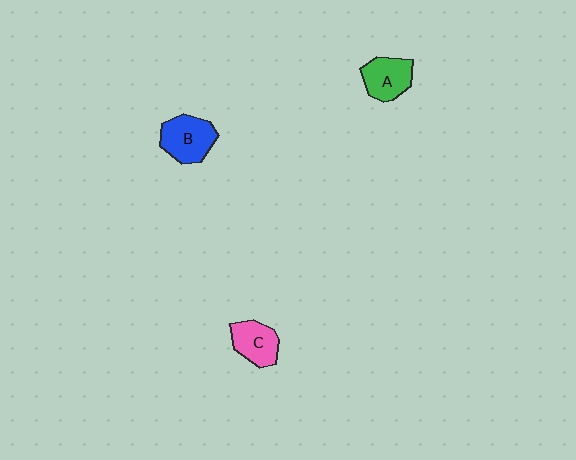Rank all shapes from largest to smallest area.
From largest to smallest: B (blue), A (green), C (pink).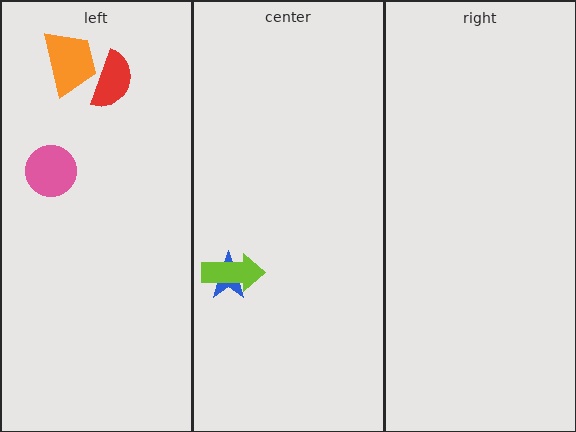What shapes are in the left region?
The orange trapezoid, the pink circle, the red semicircle.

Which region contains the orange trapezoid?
The left region.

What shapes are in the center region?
The blue star, the lime arrow.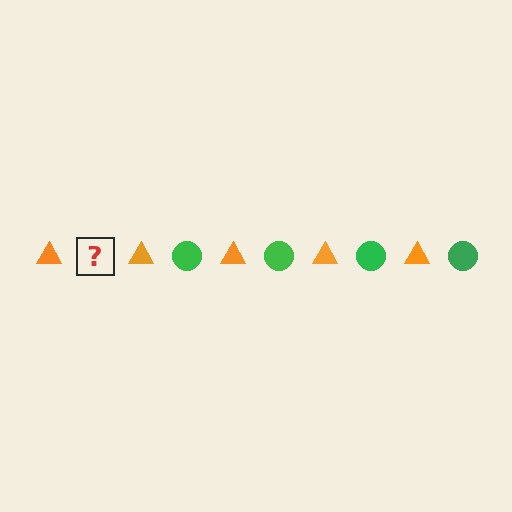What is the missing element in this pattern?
The missing element is a green circle.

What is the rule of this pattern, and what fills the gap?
The rule is that the pattern alternates between orange triangle and green circle. The gap should be filled with a green circle.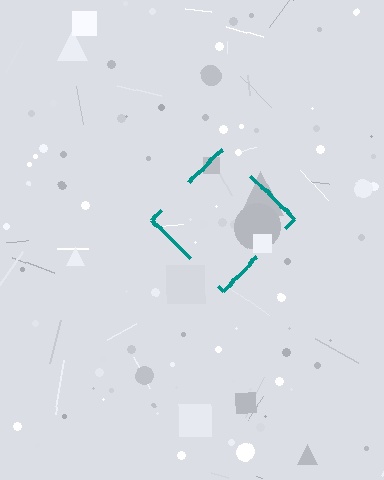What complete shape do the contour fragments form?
The contour fragments form a diamond.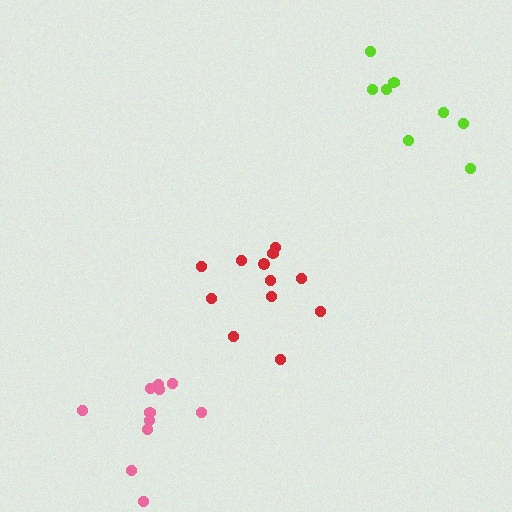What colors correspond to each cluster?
The clusters are colored: red, lime, pink.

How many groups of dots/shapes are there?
There are 3 groups.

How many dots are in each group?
Group 1: 12 dots, Group 2: 8 dots, Group 3: 11 dots (31 total).